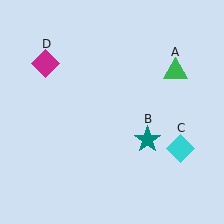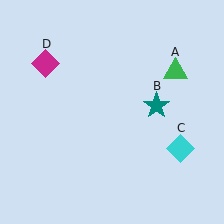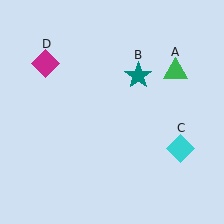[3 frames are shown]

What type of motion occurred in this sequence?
The teal star (object B) rotated counterclockwise around the center of the scene.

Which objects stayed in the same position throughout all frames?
Green triangle (object A) and cyan diamond (object C) and magenta diamond (object D) remained stationary.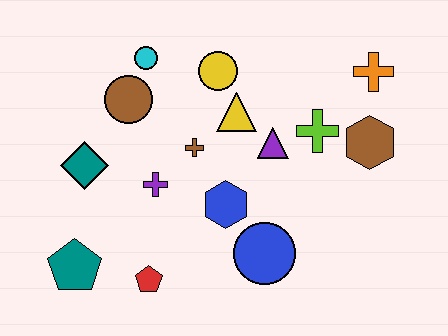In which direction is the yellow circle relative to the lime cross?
The yellow circle is to the left of the lime cross.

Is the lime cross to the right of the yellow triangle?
Yes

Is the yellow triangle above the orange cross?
No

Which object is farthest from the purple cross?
The orange cross is farthest from the purple cross.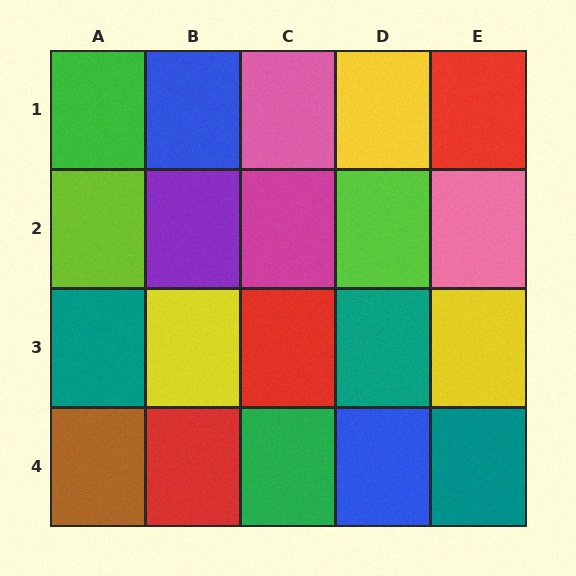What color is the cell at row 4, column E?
Teal.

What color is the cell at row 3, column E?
Yellow.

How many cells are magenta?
1 cell is magenta.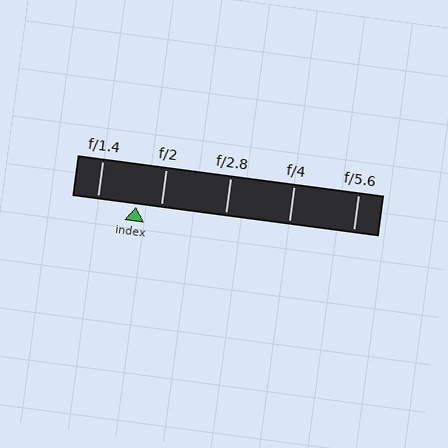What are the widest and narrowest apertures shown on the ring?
The widest aperture shown is f/1.4 and the narrowest is f/5.6.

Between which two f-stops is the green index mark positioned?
The index mark is between f/1.4 and f/2.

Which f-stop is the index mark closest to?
The index mark is closest to f/2.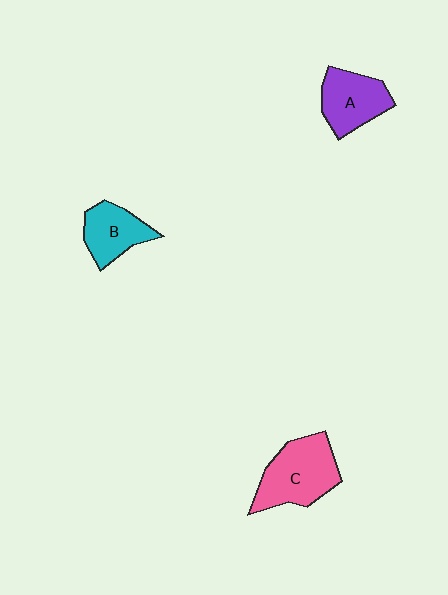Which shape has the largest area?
Shape C (pink).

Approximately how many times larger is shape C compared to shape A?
Approximately 1.3 times.